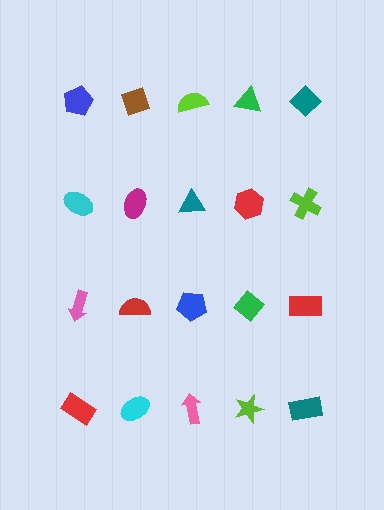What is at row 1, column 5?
A teal diamond.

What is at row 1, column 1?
A blue pentagon.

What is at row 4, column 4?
A lime star.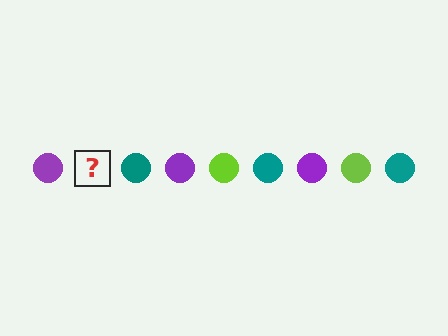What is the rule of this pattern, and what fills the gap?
The rule is that the pattern cycles through purple, lime, teal circles. The gap should be filled with a lime circle.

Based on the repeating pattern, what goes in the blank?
The blank should be a lime circle.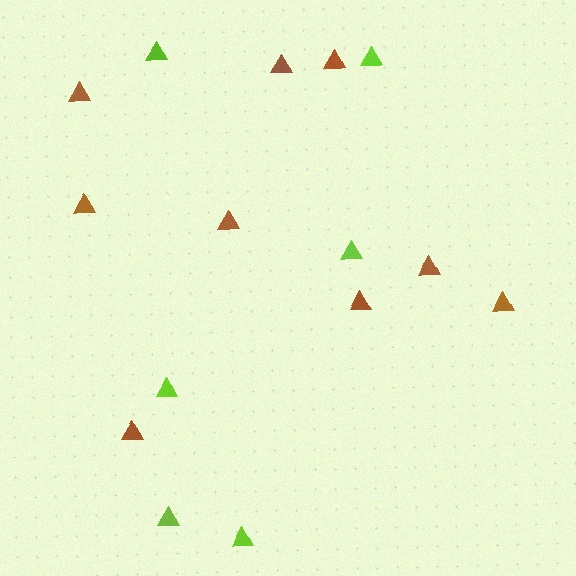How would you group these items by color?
There are 2 groups: one group of lime triangles (6) and one group of brown triangles (9).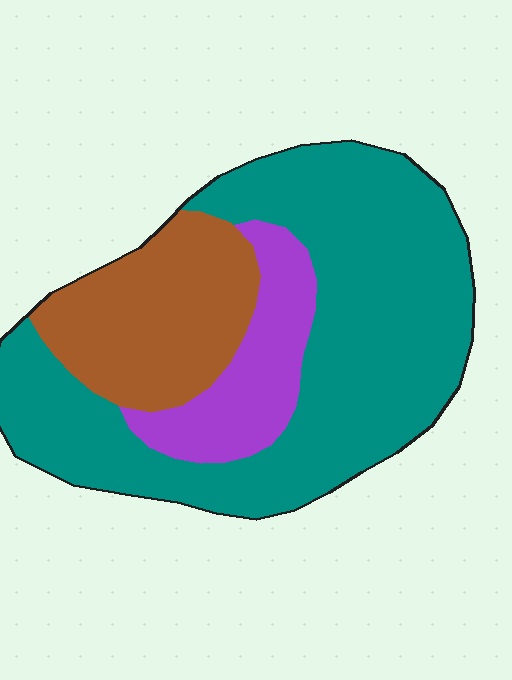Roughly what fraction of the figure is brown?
Brown covers 23% of the figure.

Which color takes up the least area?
Purple, at roughly 15%.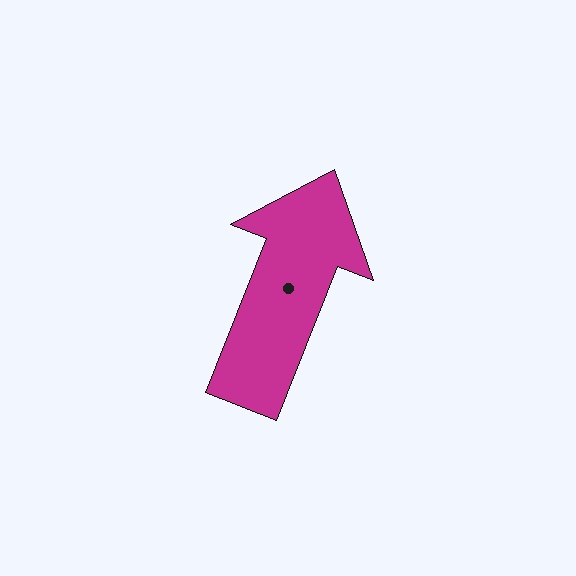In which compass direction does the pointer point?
North.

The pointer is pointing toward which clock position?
Roughly 1 o'clock.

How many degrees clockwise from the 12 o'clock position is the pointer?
Approximately 22 degrees.